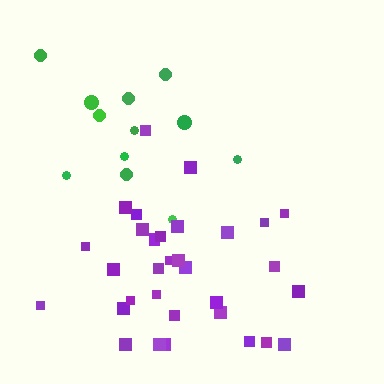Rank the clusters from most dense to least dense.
purple, green.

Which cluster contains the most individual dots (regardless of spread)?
Purple (33).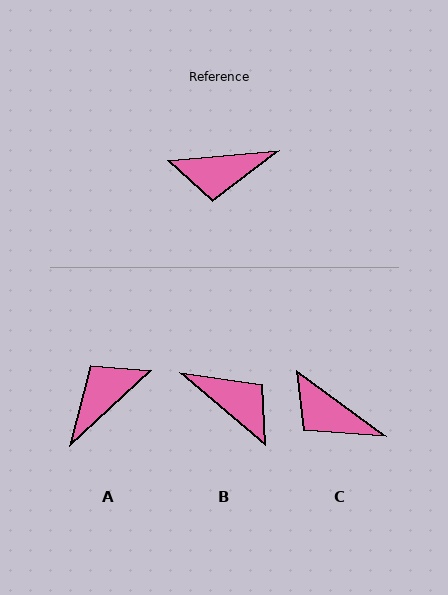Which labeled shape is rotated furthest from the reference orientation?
A, about 142 degrees away.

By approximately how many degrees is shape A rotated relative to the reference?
Approximately 142 degrees clockwise.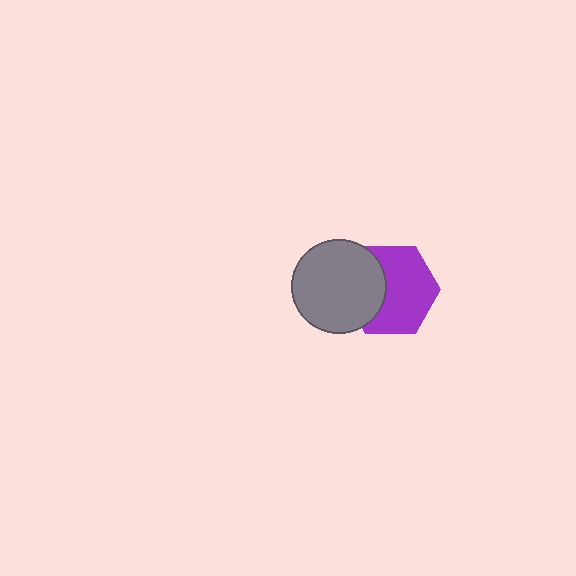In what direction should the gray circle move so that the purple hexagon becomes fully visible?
The gray circle should move left. That is the shortest direction to clear the overlap and leave the purple hexagon fully visible.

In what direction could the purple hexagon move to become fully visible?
The purple hexagon could move right. That would shift it out from behind the gray circle entirely.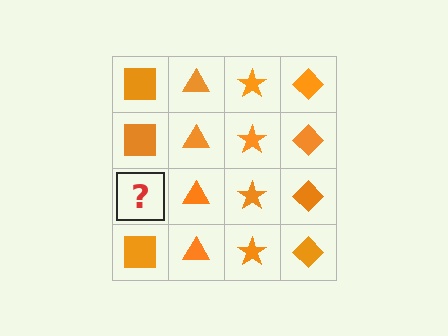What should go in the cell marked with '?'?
The missing cell should contain an orange square.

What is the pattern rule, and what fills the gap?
The rule is that each column has a consistent shape. The gap should be filled with an orange square.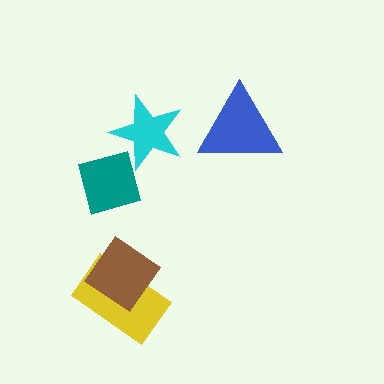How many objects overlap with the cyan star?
0 objects overlap with the cyan star.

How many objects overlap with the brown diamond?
1 object overlaps with the brown diamond.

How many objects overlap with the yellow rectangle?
1 object overlaps with the yellow rectangle.